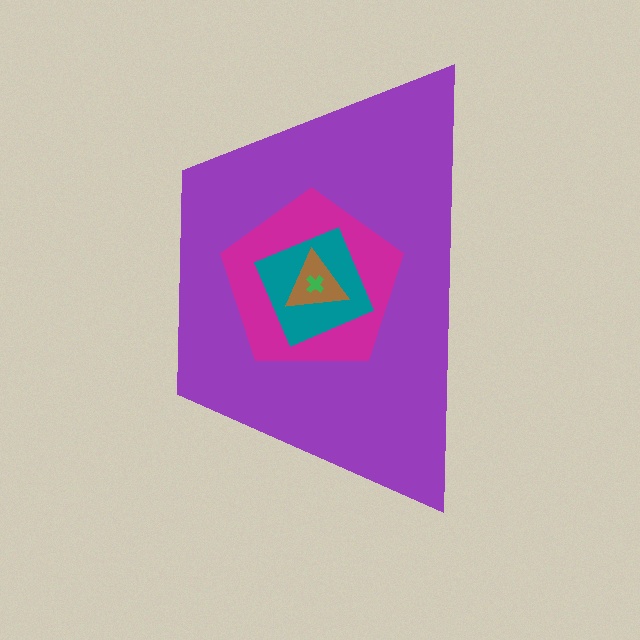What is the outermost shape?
The purple trapezoid.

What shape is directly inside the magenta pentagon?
The teal square.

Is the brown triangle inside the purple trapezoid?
Yes.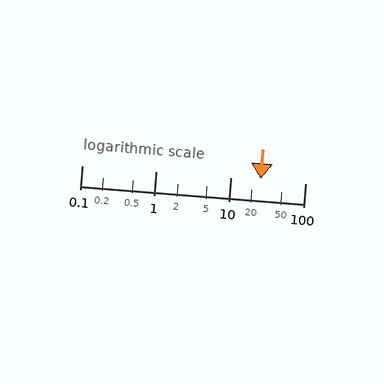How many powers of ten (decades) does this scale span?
The scale spans 3 decades, from 0.1 to 100.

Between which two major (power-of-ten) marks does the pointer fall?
The pointer is between 10 and 100.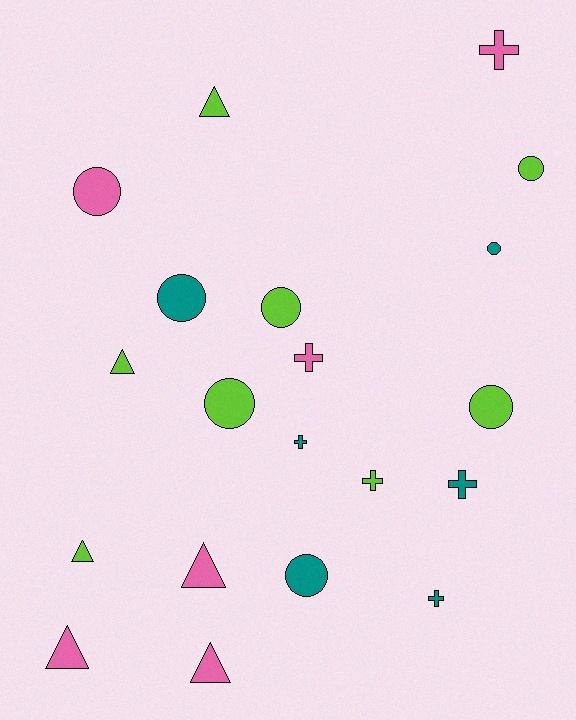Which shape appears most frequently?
Circle, with 8 objects.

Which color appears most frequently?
Lime, with 8 objects.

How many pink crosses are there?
There are 2 pink crosses.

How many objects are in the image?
There are 20 objects.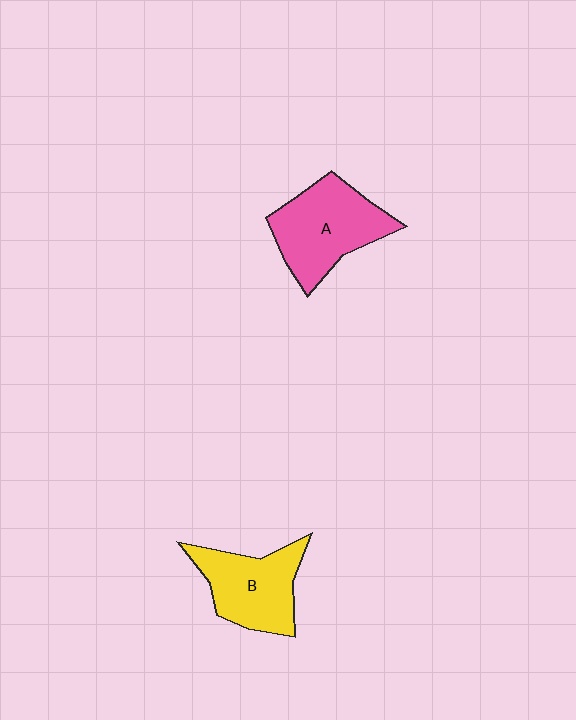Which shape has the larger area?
Shape A (pink).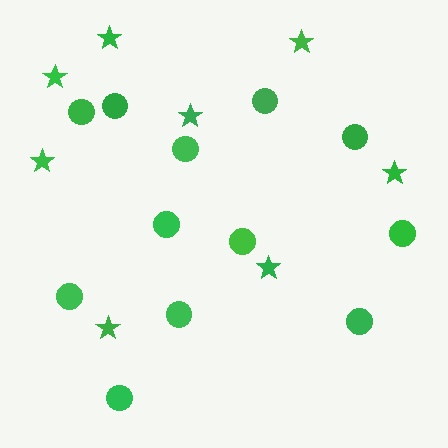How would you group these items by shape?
There are 2 groups: one group of stars (8) and one group of circles (12).